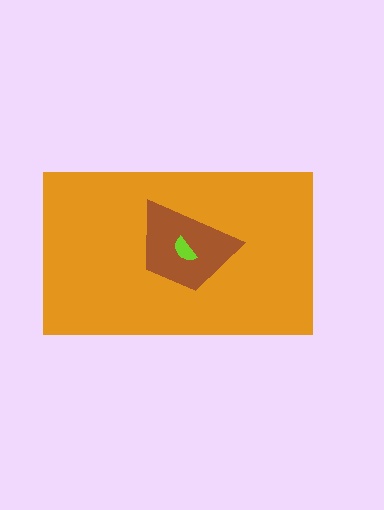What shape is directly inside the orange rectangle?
The brown trapezoid.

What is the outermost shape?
The orange rectangle.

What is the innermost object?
The lime semicircle.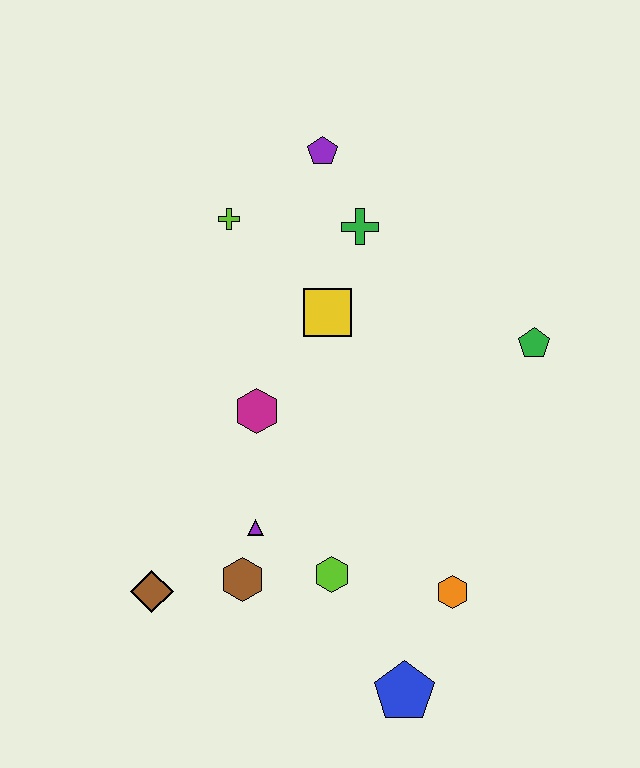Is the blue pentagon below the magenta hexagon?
Yes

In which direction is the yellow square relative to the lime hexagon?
The yellow square is above the lime hexagon.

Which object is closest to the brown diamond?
The brown hexagon is closest to the brown diamond.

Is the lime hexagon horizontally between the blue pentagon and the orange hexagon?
No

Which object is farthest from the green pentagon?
The brown diamond is farthest from the green pentagon.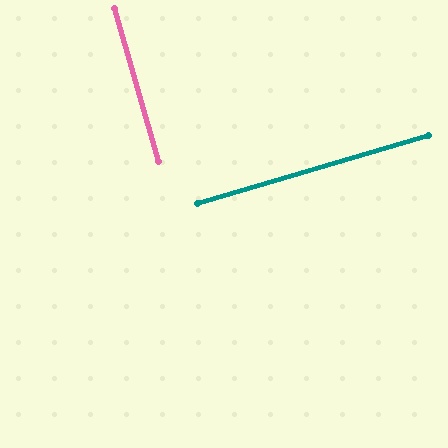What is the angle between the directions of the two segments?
Approximately 90 degrees.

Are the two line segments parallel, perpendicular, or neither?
Perpendicular — they meet at approximately 90°.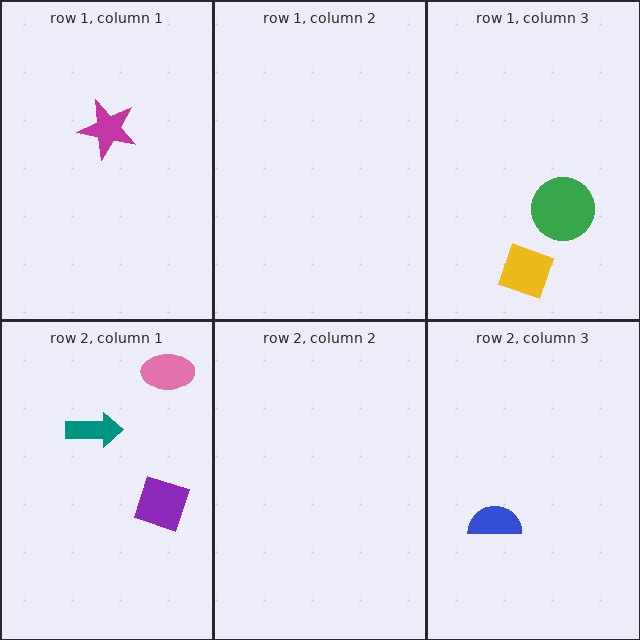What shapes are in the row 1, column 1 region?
The magenta star.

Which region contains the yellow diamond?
The row 1, column 3 region.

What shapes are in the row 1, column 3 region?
The yellow diamond, the green circle.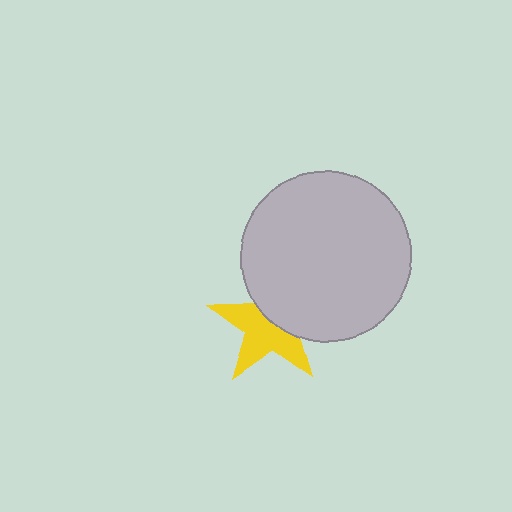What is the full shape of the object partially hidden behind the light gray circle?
The partially hidden object is a yellow star.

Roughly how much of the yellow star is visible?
About half of it is visible (roughly 58%).